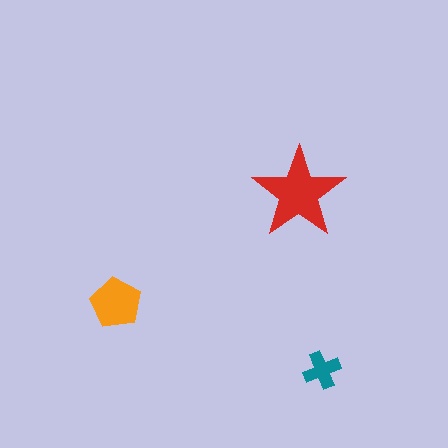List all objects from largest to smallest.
The red star, the orange pentagon, the teal cross.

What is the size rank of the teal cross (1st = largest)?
3rd.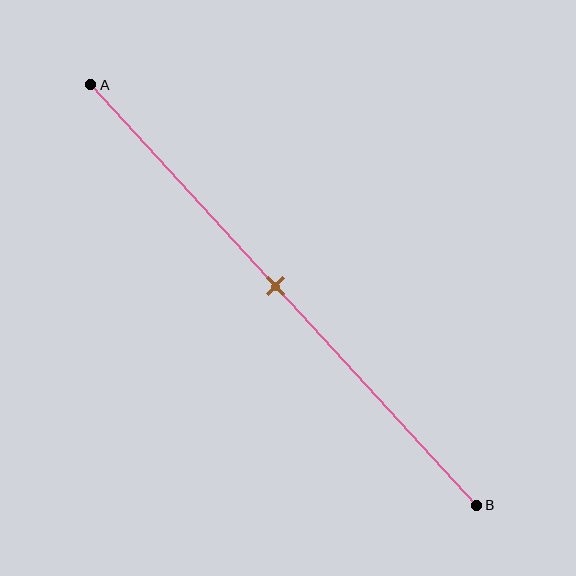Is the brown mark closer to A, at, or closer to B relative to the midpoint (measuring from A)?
The brown mark is approximately at the midpoint of segment AB.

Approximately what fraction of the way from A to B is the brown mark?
The brown mark is approximately 50% of the way from A to B.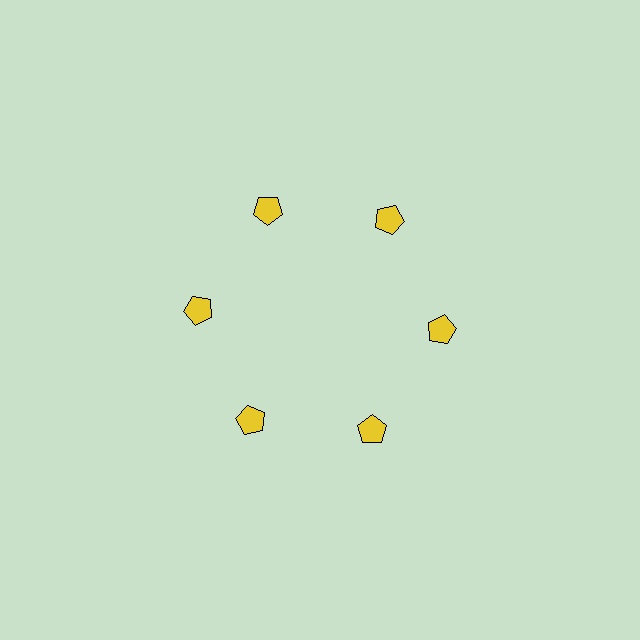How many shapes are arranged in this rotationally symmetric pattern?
There are 6 shapes, arranged in 6 groups of 1.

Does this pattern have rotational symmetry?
Yes, this pattern has 6-fold rotational symmetry. It looks the same after rotating 60 degrees around the center.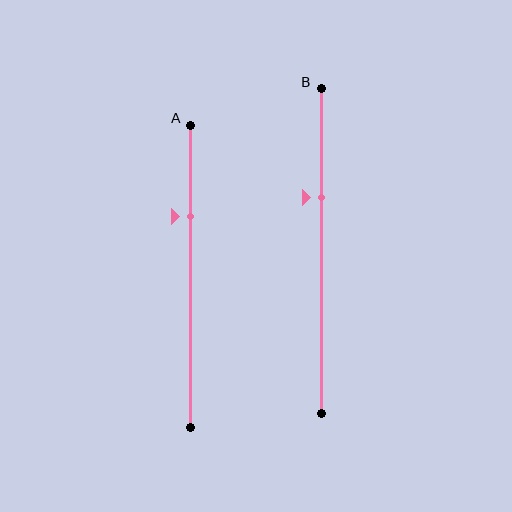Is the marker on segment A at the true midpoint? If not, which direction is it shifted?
No, the marker on segment A is shifted upward by about 20% of the segment length.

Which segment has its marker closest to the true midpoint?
Segment B has its marker closest to the true midpoint.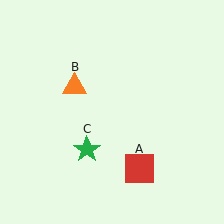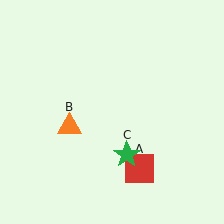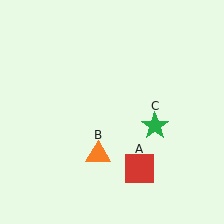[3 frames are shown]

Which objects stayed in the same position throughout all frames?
Red square (object A) remained stationary.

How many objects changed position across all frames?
2 objects changed position: orange triangle (object B), green star (object C).